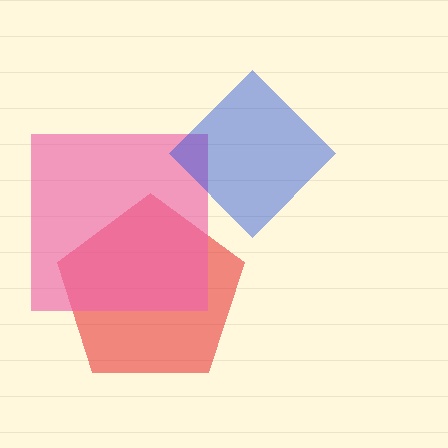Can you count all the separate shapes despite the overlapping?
Yes, there are 3 separate shapes.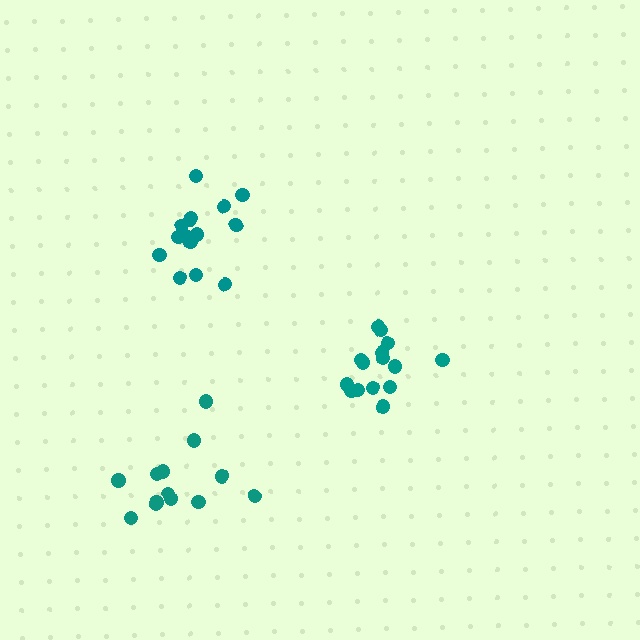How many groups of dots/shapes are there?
There are 3 groups.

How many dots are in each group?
Group 1: 15 dots, Group 2: 13 dots, Group 3: 15 dots (43 total).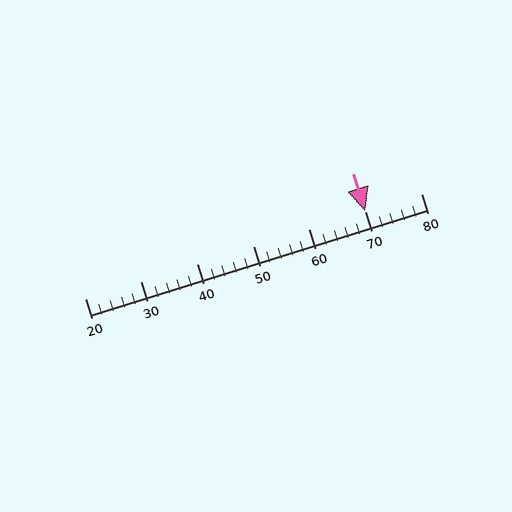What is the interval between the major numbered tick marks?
The major tick marks are spaced 10 units apart.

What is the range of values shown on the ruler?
The ruler shows values from 20 to 80.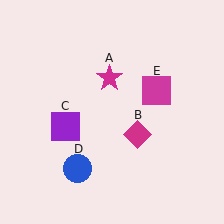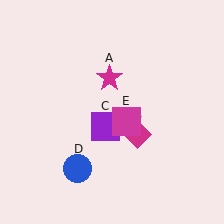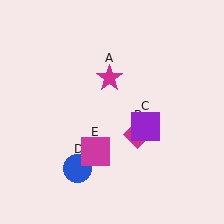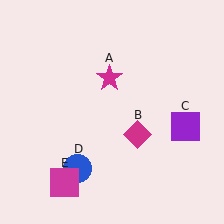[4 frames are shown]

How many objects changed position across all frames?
2 objects changed position: purple square (object C), magenta square (object E).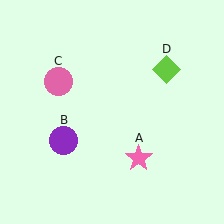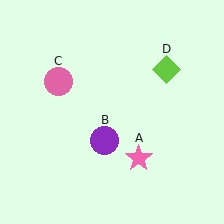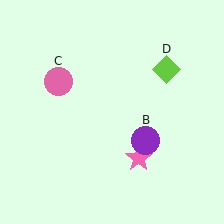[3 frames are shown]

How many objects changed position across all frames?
1 object changed position: purple circle (object B).